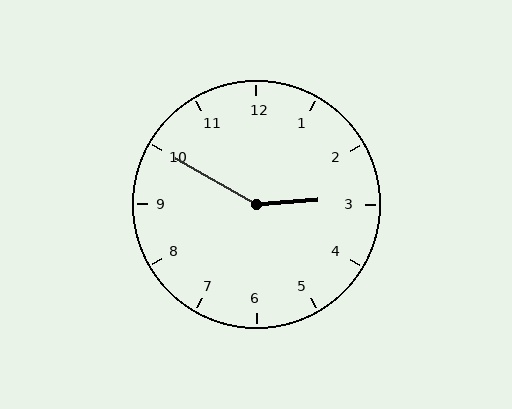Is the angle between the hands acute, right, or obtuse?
It is obtuse.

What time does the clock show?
2:50.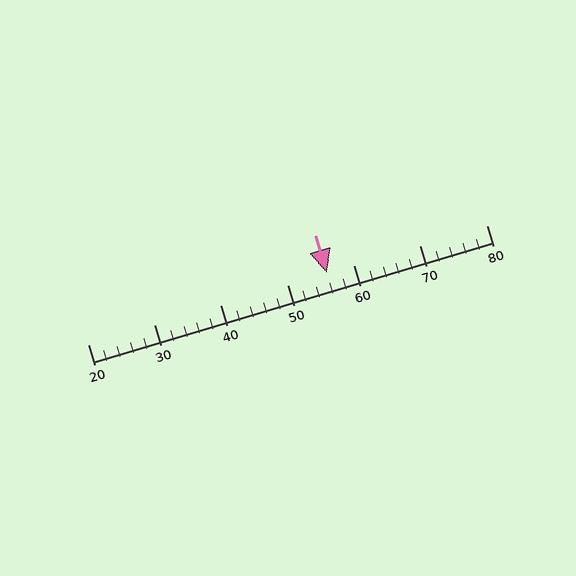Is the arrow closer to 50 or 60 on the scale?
The arrow is closer to 60.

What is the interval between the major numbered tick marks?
The major tick marks are spaced 10 units apart.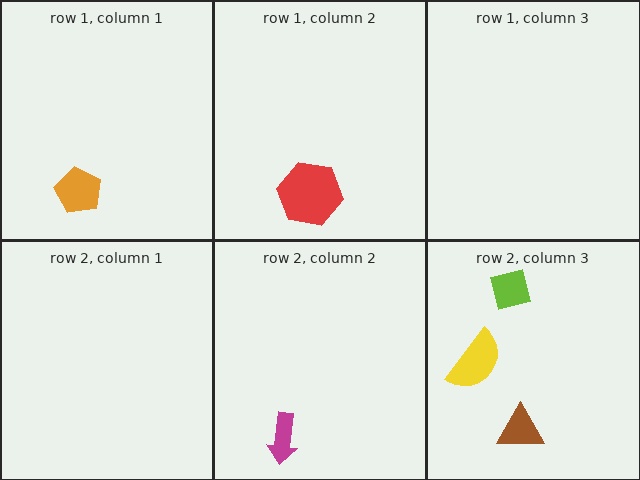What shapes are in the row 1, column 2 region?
The red hexagon.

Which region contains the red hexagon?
The row 1, column 2 region.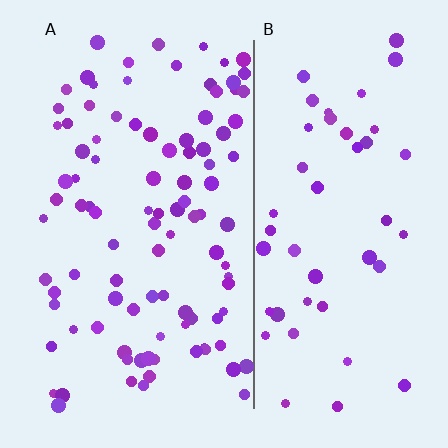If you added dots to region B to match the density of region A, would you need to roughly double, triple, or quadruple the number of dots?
Approximately double.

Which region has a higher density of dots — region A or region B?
A (the left).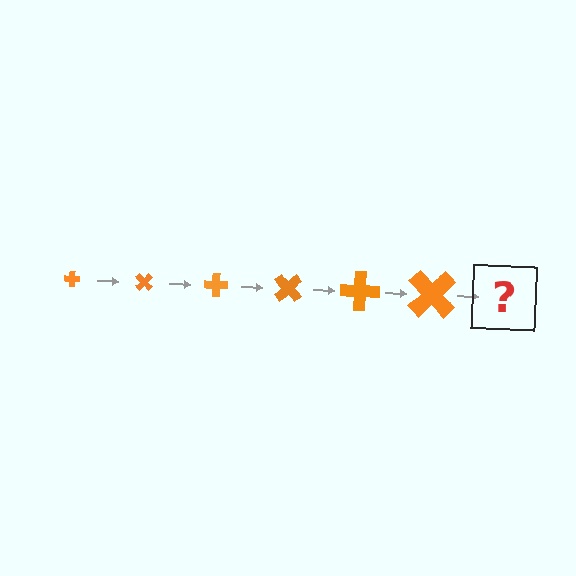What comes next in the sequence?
The next element should be a cross, larger than the previous one and rotated 270 degrees from the start.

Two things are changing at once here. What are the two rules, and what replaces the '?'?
The two rules are that the cross grows larger each step and it rotates 45 degrees each step. The '?' should be a cross, larger than the previous one and rotated 270 degrees from the start.